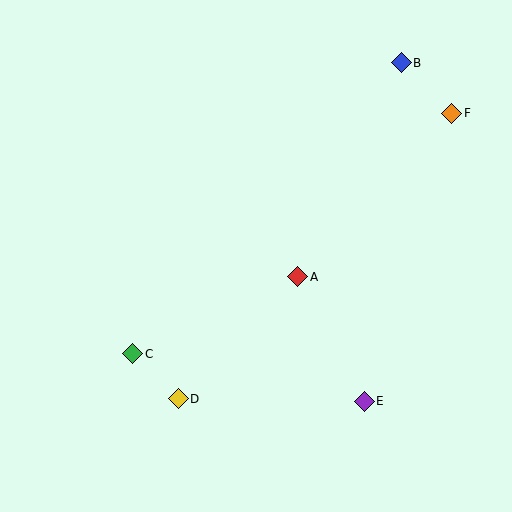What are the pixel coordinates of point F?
Point F is at (452, 113).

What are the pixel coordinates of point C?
Point C is at (133, 354).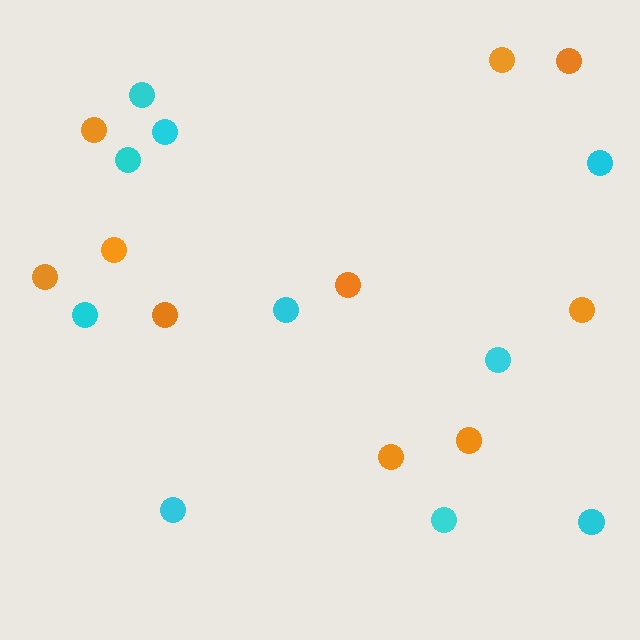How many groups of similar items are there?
There are 2 groups: one group of orange circles (10) and one group of cyan circles (10).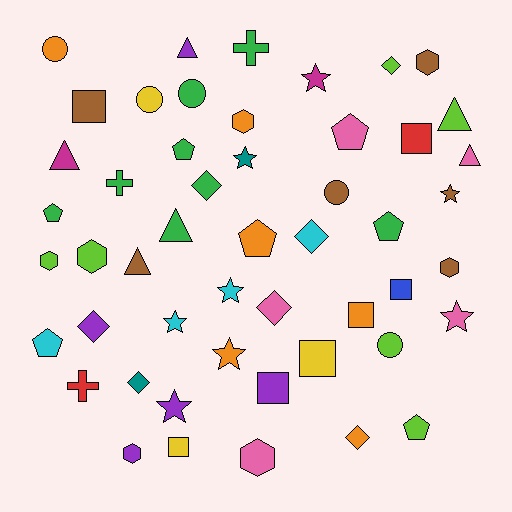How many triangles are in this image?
There are 6 triangles.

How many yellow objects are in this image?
There are 3 yellow objects.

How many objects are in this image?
There are 50 objects.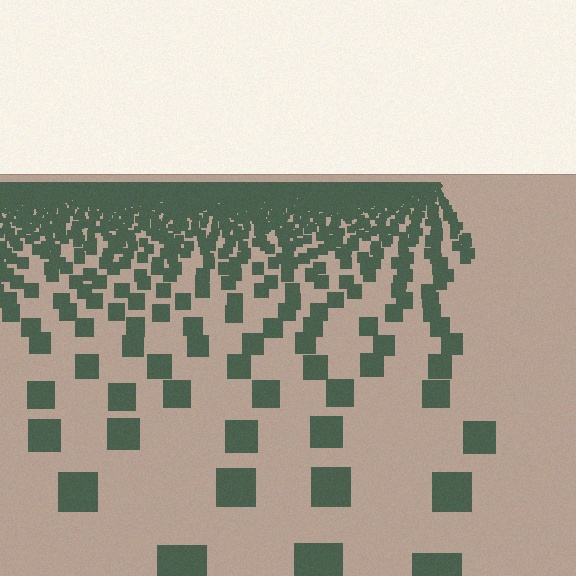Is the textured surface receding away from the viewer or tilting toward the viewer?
The surface is receding away from the viewer. Texture elements get smaller and denser toward the top.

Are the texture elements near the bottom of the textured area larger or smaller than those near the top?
Larger. Near the bottom, elements are closer to the viewer and appear at a bigger on-screen size.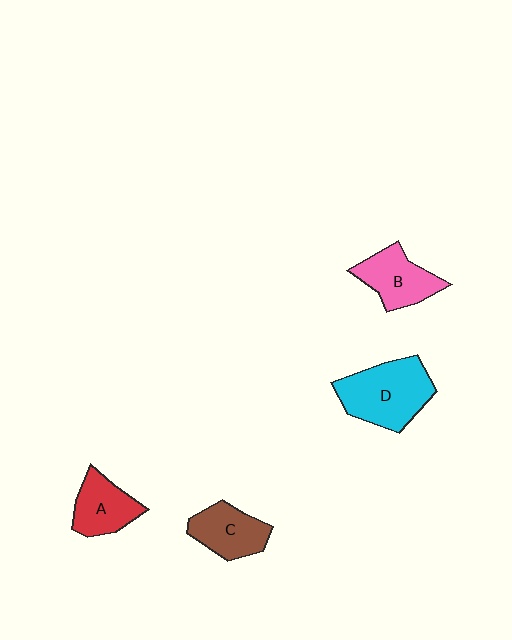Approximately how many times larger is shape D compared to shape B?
Approximately 1.4 times.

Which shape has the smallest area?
Shape A (red).